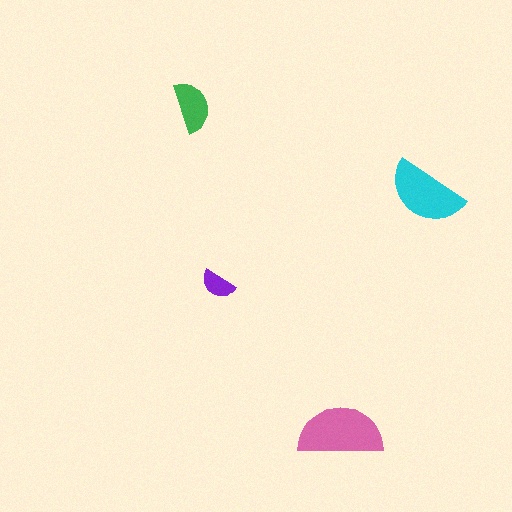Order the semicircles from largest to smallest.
the pink one, the cyan one, the green one, the purple one.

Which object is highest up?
The green semicircle is topmost.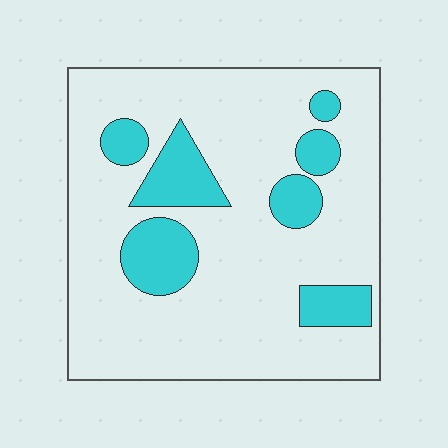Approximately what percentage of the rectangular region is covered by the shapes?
Approximately 20%.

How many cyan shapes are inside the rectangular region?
7.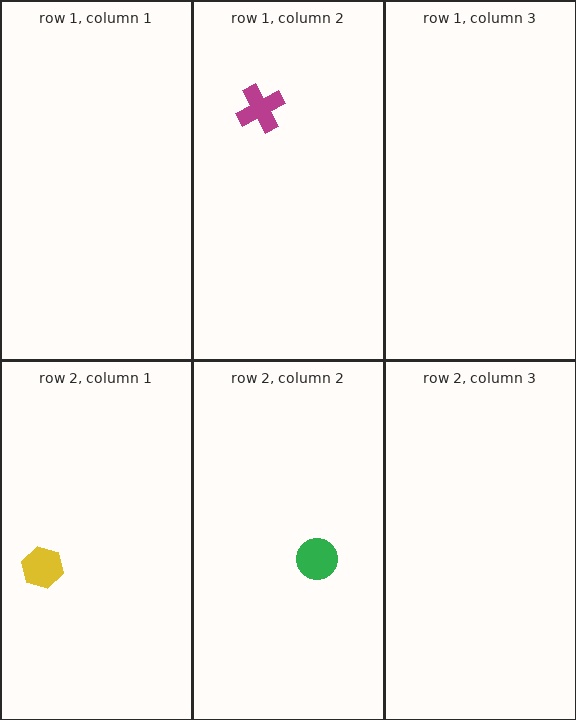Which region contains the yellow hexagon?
The row 2, column 1 region.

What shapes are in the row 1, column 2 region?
The magenta cross.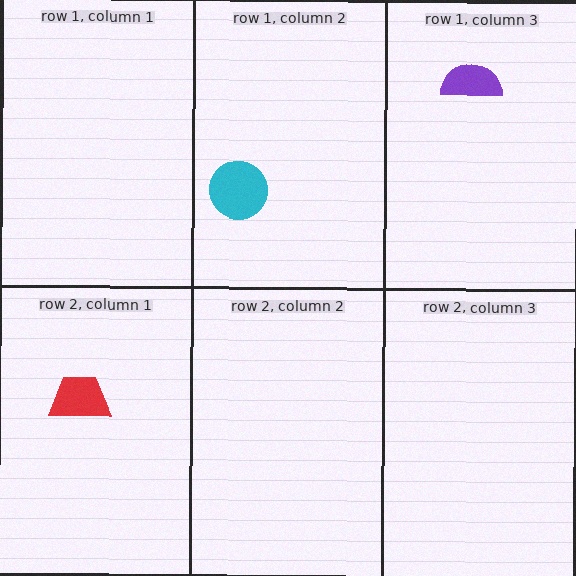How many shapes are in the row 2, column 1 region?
1.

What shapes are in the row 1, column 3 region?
The purple semicircle.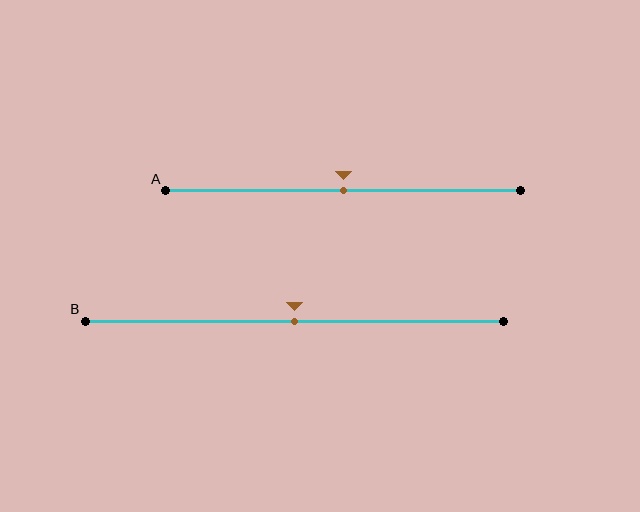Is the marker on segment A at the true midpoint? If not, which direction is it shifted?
Yes, the marker on segment A is at the true midpoint.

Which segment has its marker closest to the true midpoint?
Segment A has its marker closest to the true midpoint.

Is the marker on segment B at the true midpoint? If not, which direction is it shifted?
Yes, the marker on segment B is at the true midpoint.